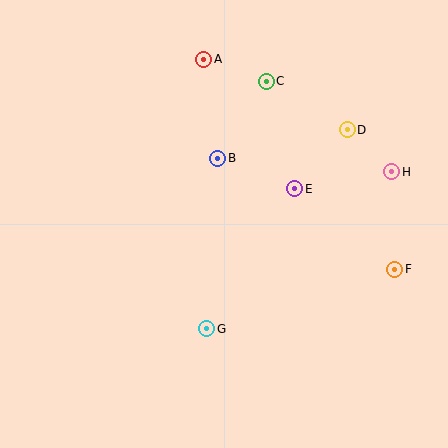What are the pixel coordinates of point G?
Point G is at (207, 329).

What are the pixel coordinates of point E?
Point E is at (295, 189).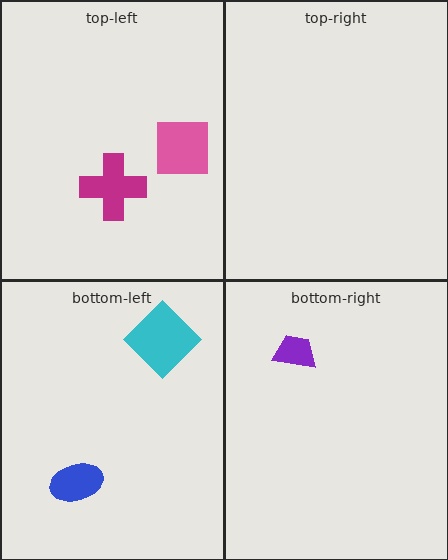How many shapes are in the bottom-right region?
1.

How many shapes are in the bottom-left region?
2.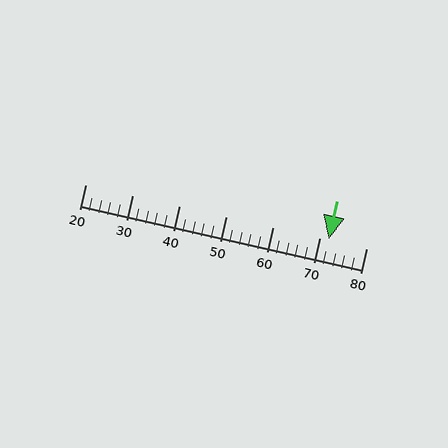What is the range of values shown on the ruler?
The ruler shows values from 20 to 80.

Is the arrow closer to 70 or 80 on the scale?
The arrow is closer to 70.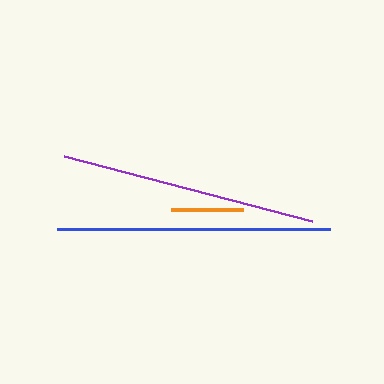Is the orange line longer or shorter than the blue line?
The blue line is longer than the orange line.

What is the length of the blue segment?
The blue segment is approximately 273 pixels long.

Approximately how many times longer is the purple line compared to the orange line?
The purple line is approximately 3.6 times the length of the orange line.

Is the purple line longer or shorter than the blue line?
The blue line is longer than the purple line.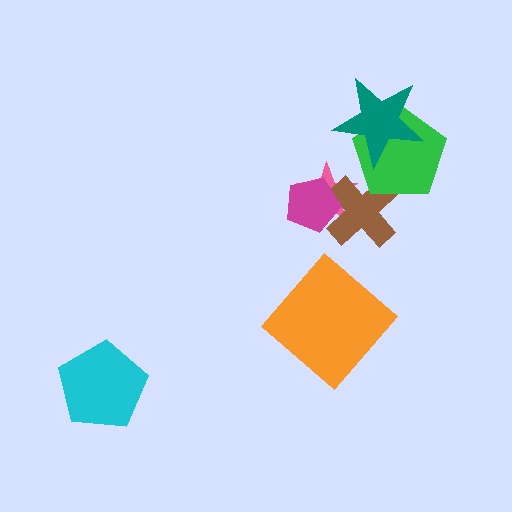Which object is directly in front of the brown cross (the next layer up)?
The magenta pentagon is directly in front of the brown cross.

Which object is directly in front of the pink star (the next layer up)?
The brown cross is directly in front of the pink star.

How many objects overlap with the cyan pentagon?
0 objects overlap with the cyan pentagon.